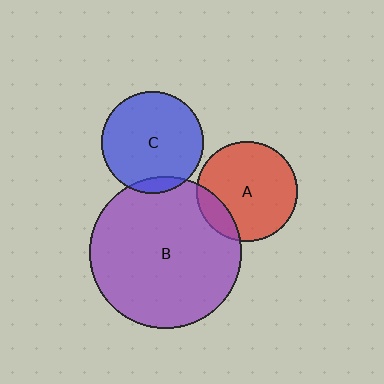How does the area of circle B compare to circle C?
Approximately 2.2 times.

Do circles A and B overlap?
Yes.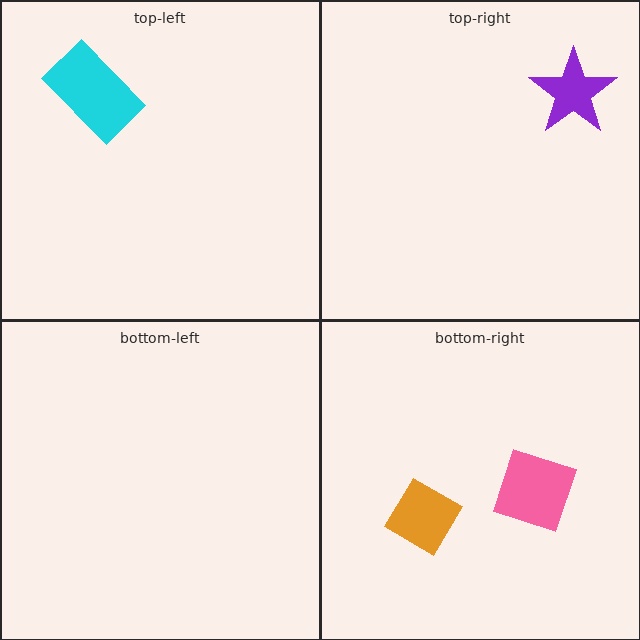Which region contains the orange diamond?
The bottom-right region.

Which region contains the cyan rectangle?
The top-left region.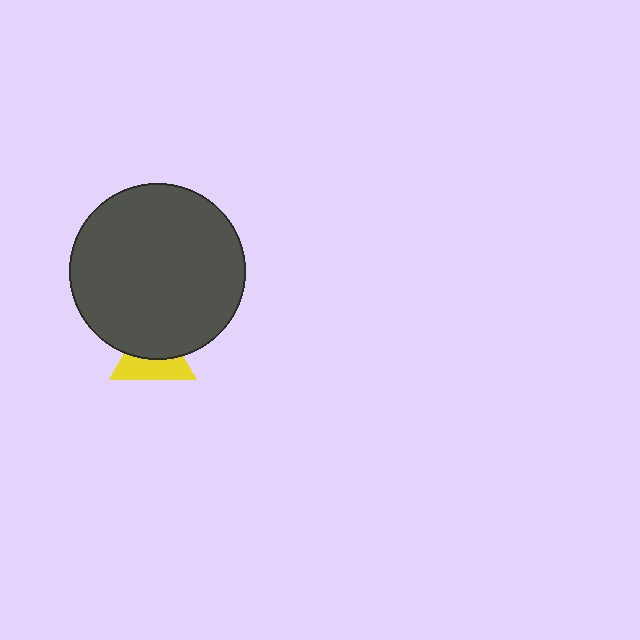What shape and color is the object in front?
The object in front is a dark gray circle.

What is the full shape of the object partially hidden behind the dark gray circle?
The partially hidden object is a yellow triangle.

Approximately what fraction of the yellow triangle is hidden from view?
Roughly 51% of the yellow triangle is hidden behind the dark gray circle.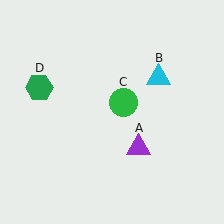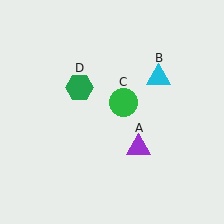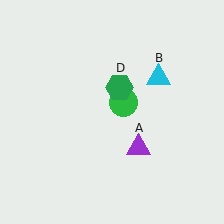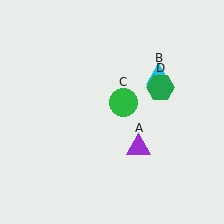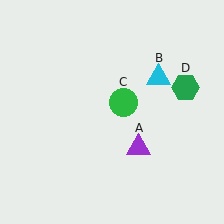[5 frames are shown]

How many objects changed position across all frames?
1 object changed position: green hexagon (object D).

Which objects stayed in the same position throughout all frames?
Purple triangle (object A) and cyan triangle (object B) and green circle (object C) remained stationary.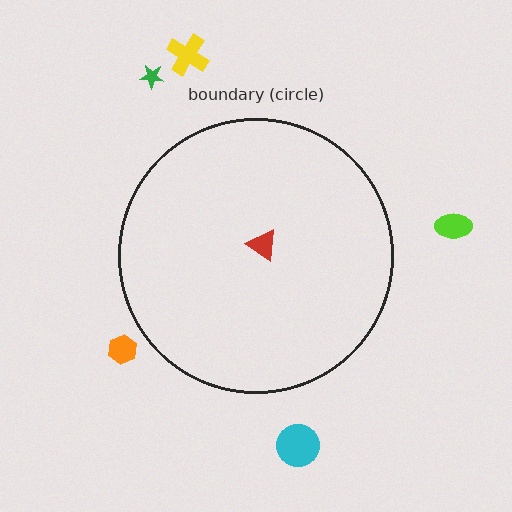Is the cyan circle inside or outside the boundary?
Outside.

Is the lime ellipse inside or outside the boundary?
Outside.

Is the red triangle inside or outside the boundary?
Inside.